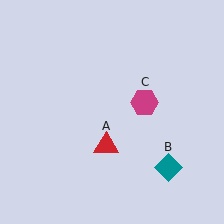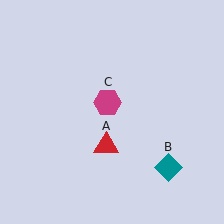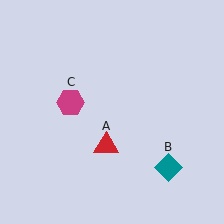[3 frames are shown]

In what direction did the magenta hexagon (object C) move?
The magenta hexagon (object C) moved left.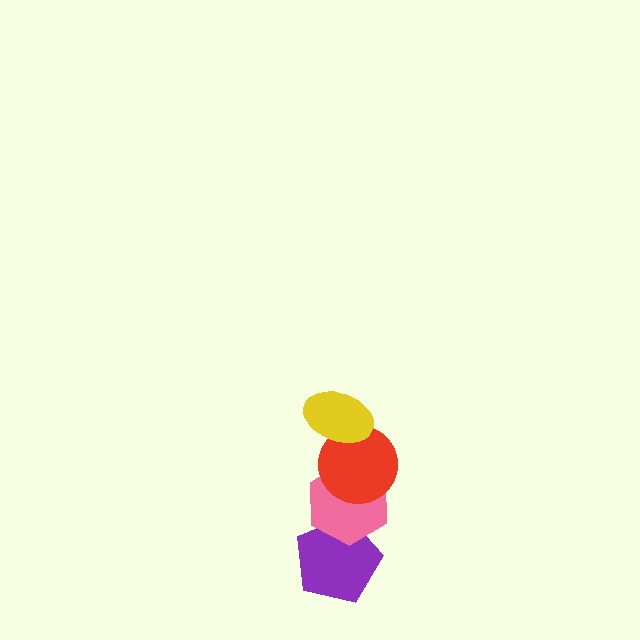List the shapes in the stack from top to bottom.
From top to bottom: the yellow ellipse, the red circle, the pink hexagon, the purple pentagon.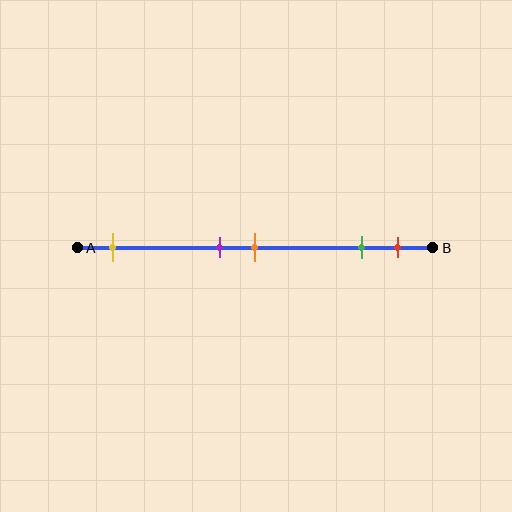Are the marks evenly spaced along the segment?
No, the marks are not evenly spaced.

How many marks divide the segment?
There are 5 marks dividing the segment.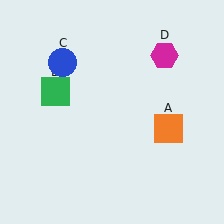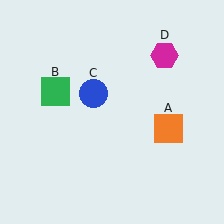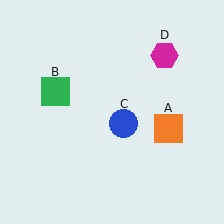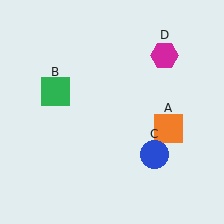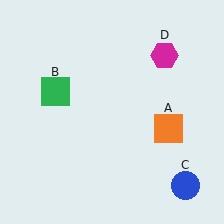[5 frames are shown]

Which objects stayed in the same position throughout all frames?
Orange square (object A) and green square (object B) and magenta hexagon (object D) remained stationary.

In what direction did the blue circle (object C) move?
The blue circle (object C) moved down and to the right.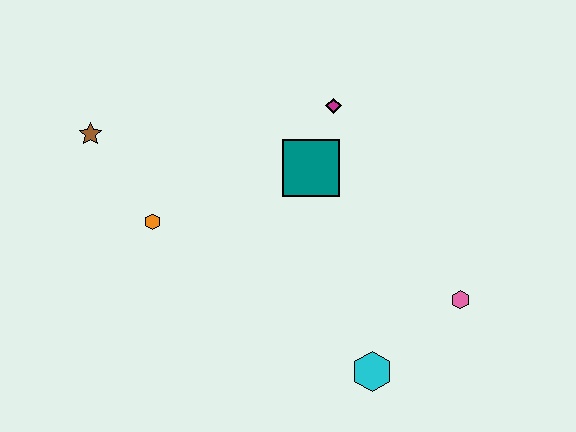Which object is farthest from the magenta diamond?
The cyan hexagon is farthest from the magenta diamond.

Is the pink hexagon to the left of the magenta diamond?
No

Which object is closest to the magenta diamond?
The teal square is closest to the magenta diamond.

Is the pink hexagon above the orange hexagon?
No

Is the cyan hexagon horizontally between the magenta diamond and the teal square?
No